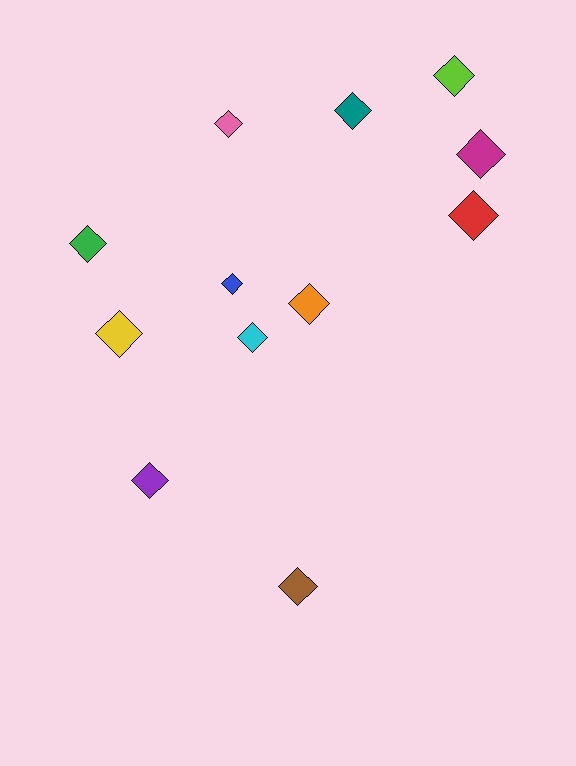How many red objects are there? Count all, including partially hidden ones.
There is 1 red object.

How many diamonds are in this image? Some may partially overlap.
There are 12 diamonds.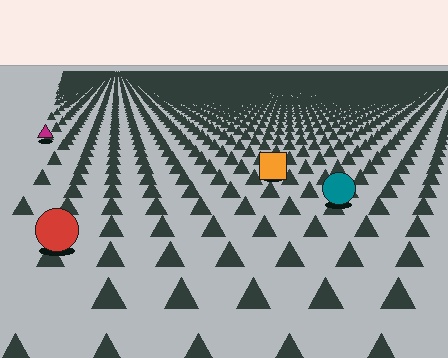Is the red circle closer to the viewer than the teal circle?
Yes. The red circle is closer — you can tell from the texture gradient: the ground texture is coarser near it.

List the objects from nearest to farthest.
From nearest to farthest: the red circle, the teal circle, the orange square, the magenta triangle.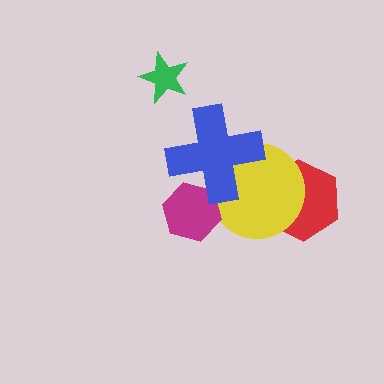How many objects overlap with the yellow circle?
3 objects overlap with the yellow circle.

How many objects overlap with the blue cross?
2 objects overlap with the blue cross.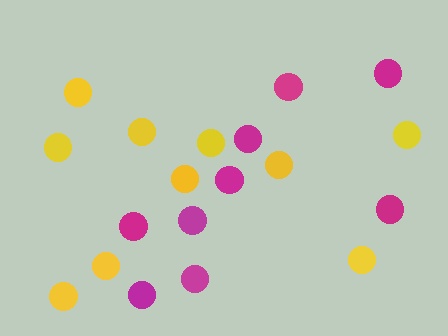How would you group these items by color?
There are 2 groups: one group of yellow circles (10) and one group of magenta circles (9).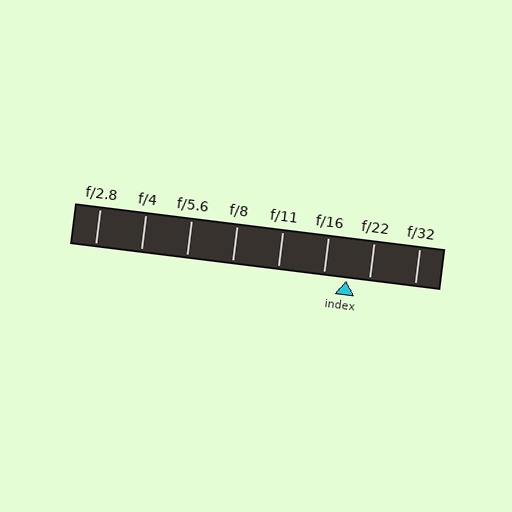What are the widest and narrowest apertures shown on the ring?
The widest aperture shown is f/2.8 and the narrowest is f/32.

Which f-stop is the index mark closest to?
The index mark is closest to f/22.